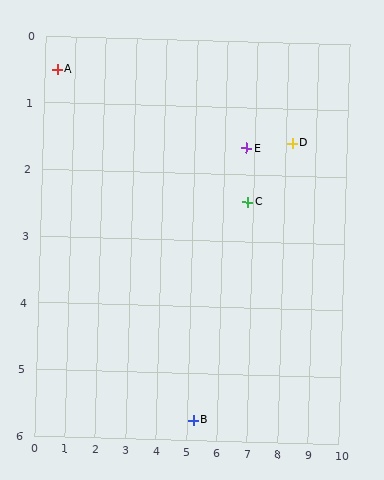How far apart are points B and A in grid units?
Points B and A are about 7.1 grid units apart.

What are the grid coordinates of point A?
Point A is at approximately (0.4, 0.5).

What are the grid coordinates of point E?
Point E is at approximately (6.7, 1.6).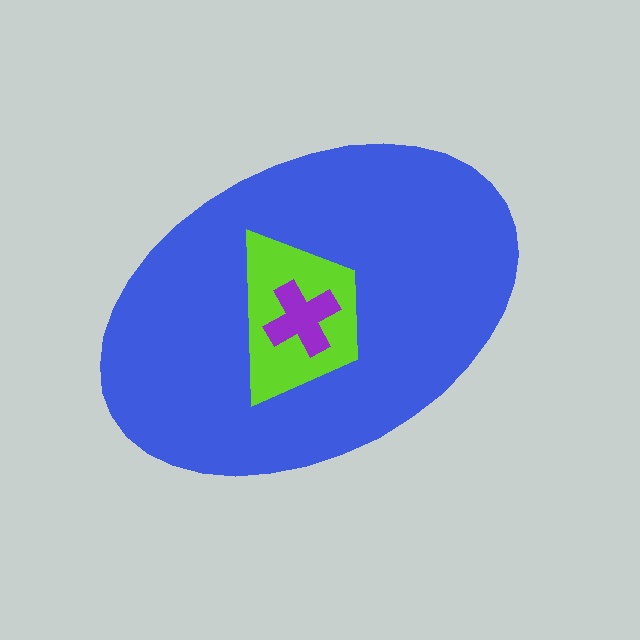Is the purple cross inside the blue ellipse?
Yes.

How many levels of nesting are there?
3.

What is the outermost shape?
The blue ellipse.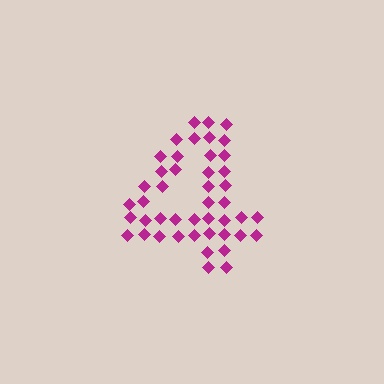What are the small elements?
The small elements are diamonds.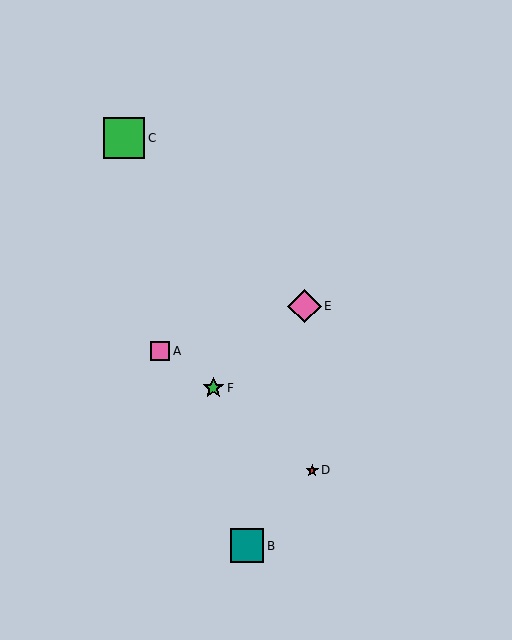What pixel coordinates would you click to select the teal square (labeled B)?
Click at (247, 546) to select the teal square B.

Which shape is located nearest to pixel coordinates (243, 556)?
The teal square (labeled B) at (247, 546) is nearest to that location.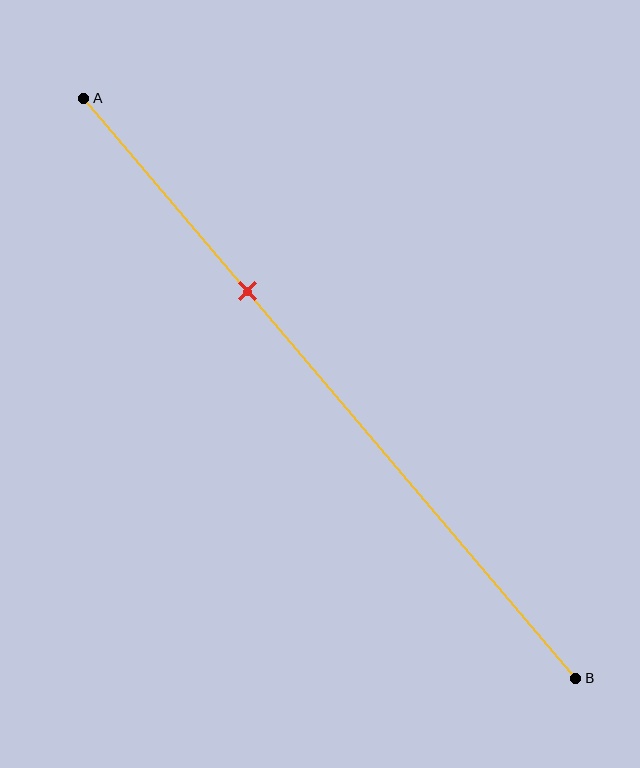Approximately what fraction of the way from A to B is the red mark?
The red mark is approximately 35% of the way from A to B.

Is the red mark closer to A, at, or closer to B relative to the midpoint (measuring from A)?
The red mark is closer to point A than the midpoint of segment AB.